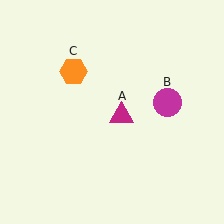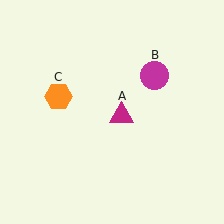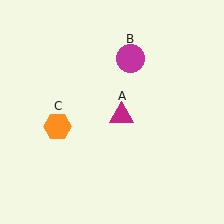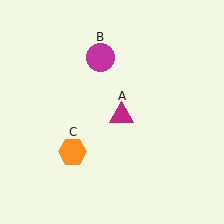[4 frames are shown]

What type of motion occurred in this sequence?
The magenta circle (object B), orange hexagon (object C) rotated counterclockwise around the center of the scene.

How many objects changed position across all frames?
2 objects changed position: magenta circle (object B), orange hexagon (object C).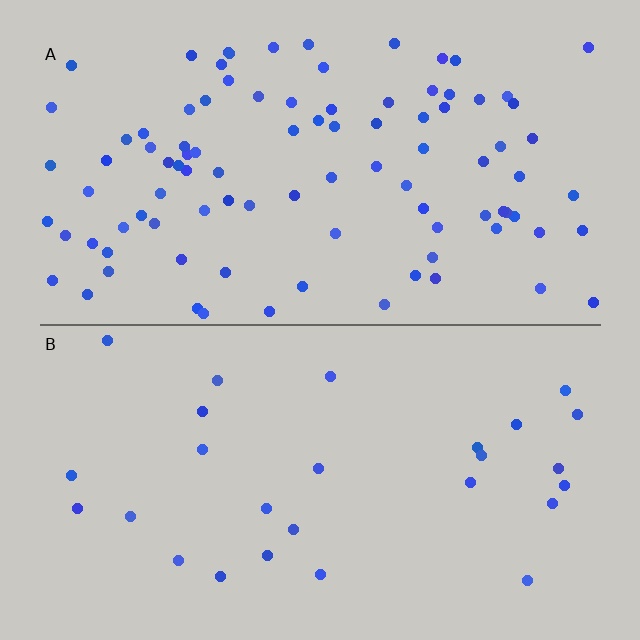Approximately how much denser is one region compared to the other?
Approximately 3.5× — region A over region B.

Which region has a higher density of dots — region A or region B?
A (the top).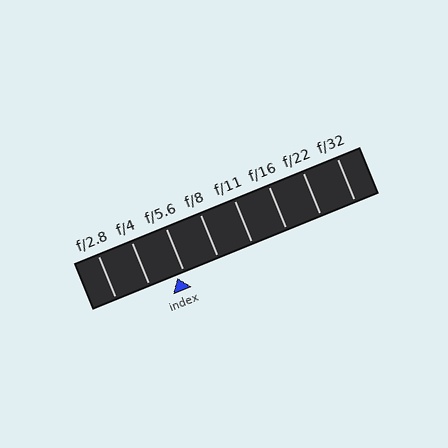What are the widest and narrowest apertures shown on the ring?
The widest aperture shown is f/2.8 and the narrowest is f/32.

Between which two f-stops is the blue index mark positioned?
The index mark is between f/4 and f/5.6.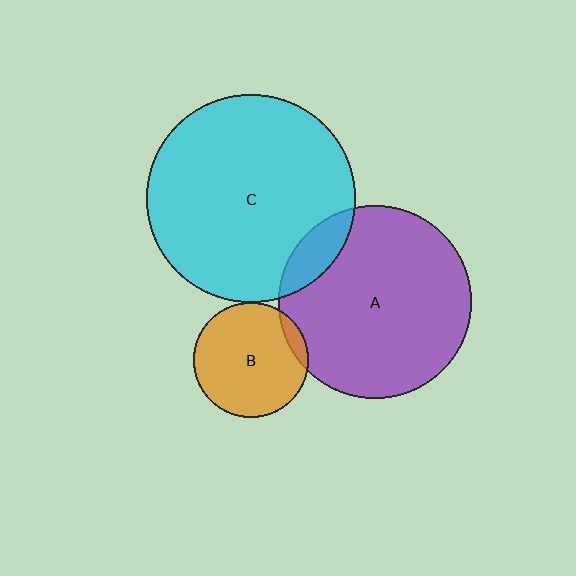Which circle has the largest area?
Circle C (cyan).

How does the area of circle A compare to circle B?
Approximately 2.8 times.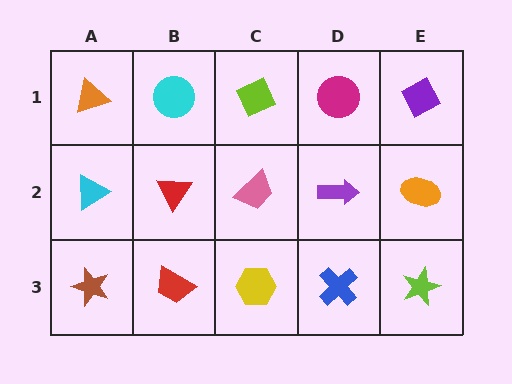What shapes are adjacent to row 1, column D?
A purple arrow (row 2, column D), a lime diamond (row 1, column C), a purple diamond (row 1, column E).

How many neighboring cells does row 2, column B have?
4.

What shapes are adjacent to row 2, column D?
A magenta circle (row 1, column D), a blue cross (row 3, column D), a pink trapezoid (row 2, column C), an orange ellipse (row 2, column E).